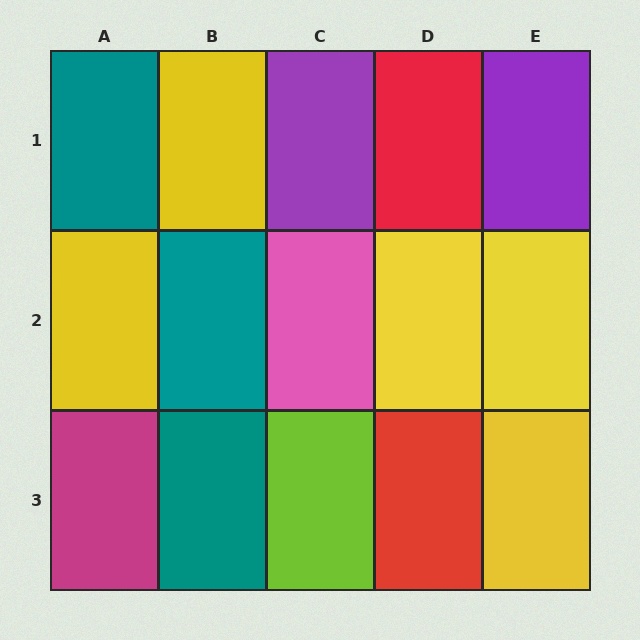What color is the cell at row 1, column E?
Purple.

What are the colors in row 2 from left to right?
Yellow, teal, pink, yellow, yellow.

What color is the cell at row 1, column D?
Red.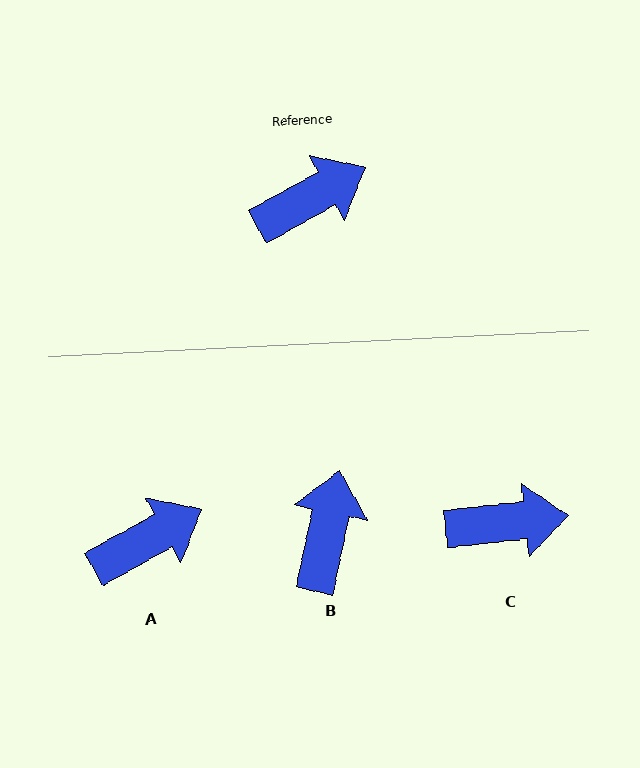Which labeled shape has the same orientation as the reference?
A.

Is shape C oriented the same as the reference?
No, it is off by about 23 degrees.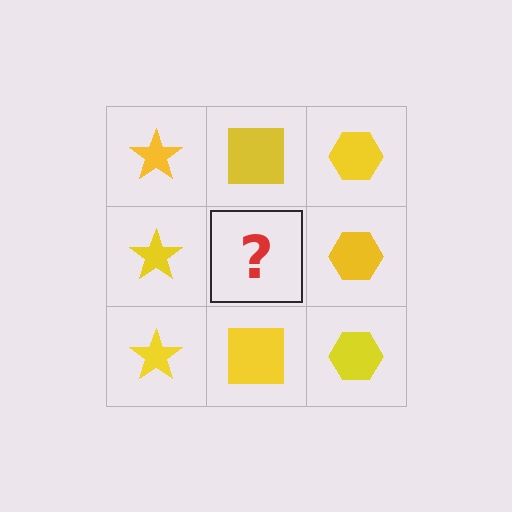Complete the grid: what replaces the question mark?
The question mark should be replaced with a yellow square.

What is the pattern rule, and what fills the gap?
The rule is that each column has a consistent shape. The gap should be filled with a yellow square.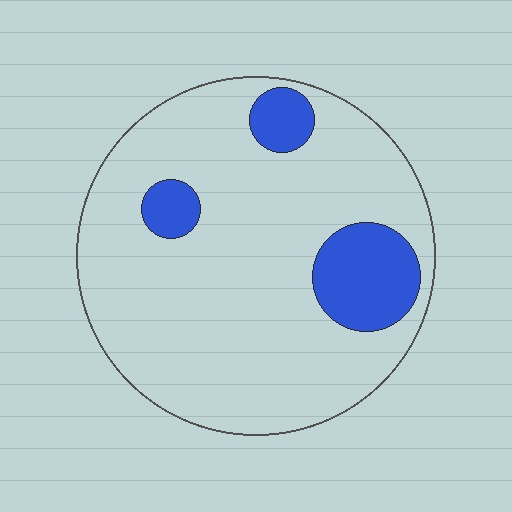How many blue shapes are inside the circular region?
3.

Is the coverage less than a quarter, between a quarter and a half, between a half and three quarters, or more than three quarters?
Less than a quarter.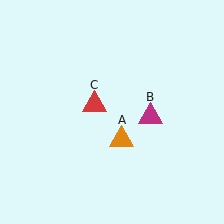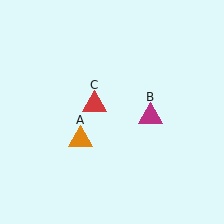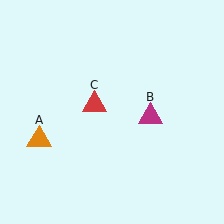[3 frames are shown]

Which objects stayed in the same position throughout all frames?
Magenta triangle (object B) and red triangle (object C) remained stationary.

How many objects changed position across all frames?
1 object changed position: orange triangle (object A).